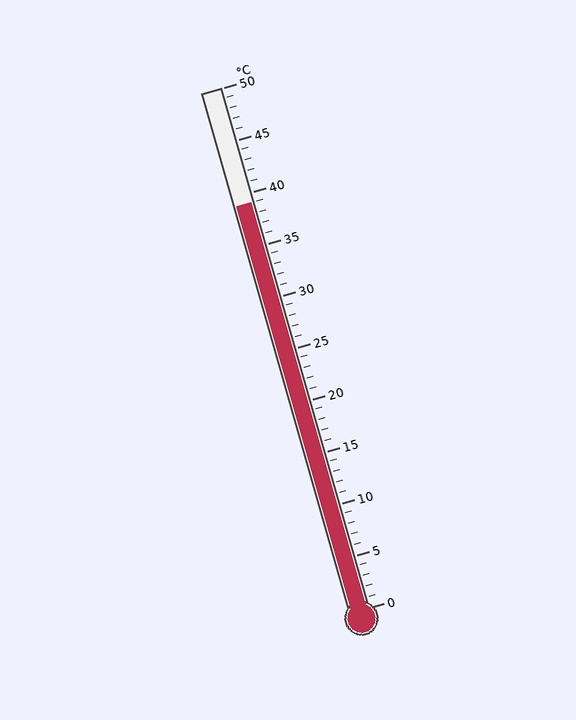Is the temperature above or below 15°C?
The temperature is above 15°C.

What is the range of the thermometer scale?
The thermometer scale ranges from 0°C to 50°C.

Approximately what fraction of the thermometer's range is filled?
The thermometer is filled to approximately 80% of its range.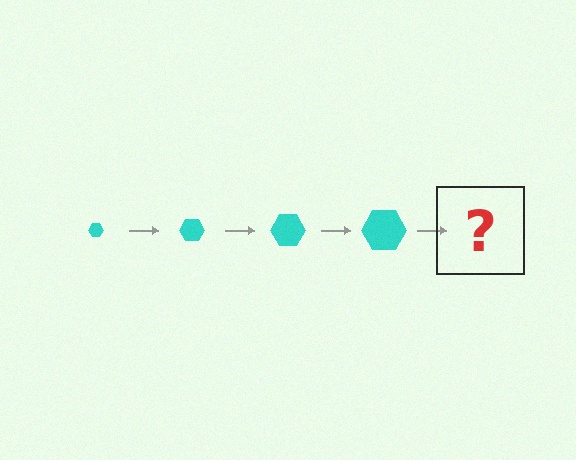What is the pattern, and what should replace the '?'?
The pattern is that the hexagon gets progressively larger each step. The '?' should be a cyan hexagon, larger than the previous one.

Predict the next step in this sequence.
The next step is a cyan hexagon, larger than the previous one.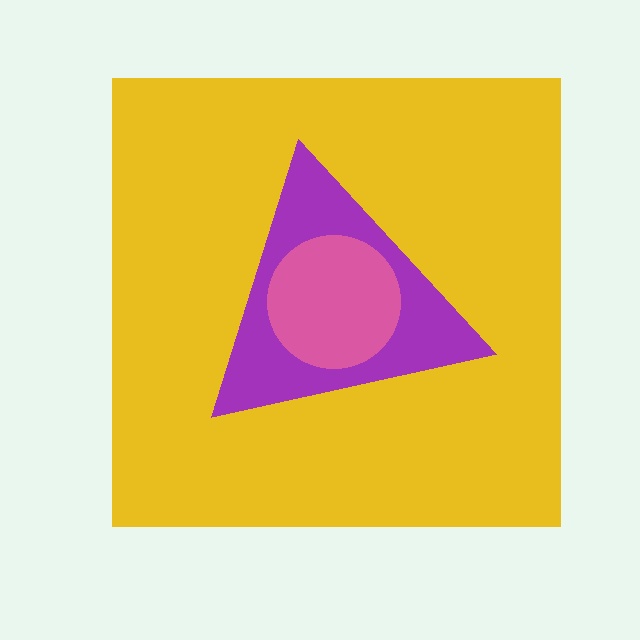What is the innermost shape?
The pink circle.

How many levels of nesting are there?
3.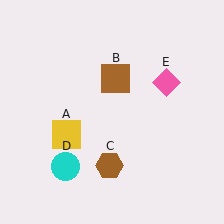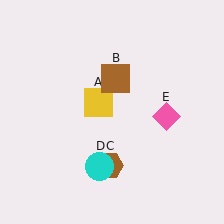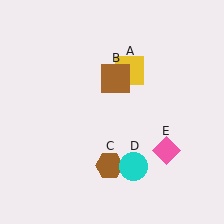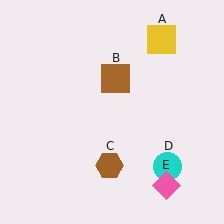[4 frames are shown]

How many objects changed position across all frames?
3 objects changed position: yellow square (object A), cyan circle (object D), pink diamond (object E).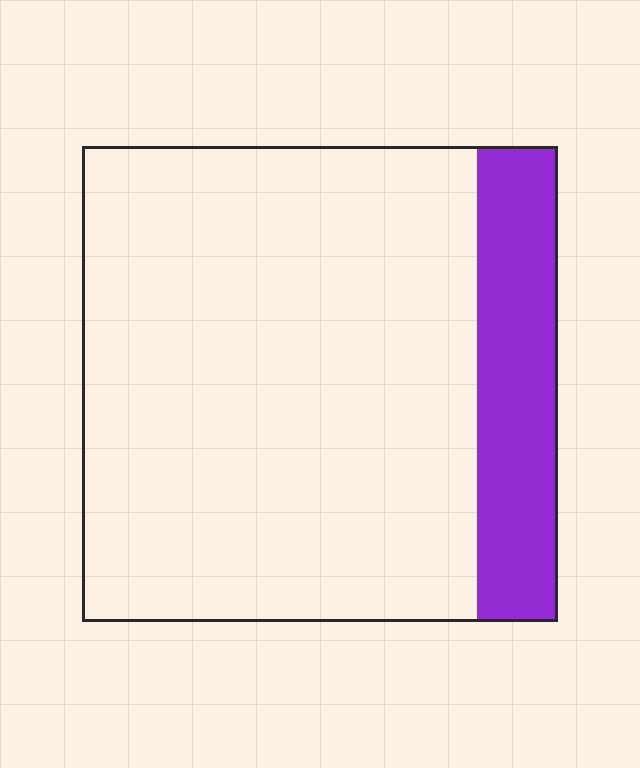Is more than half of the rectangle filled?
No.